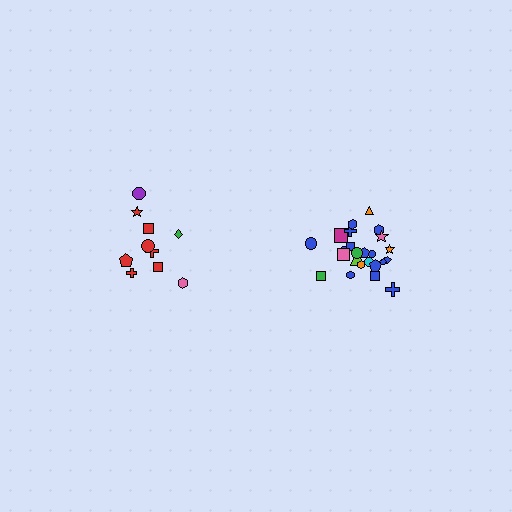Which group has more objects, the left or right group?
The right group.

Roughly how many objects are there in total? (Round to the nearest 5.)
Roughly 35 objects in total.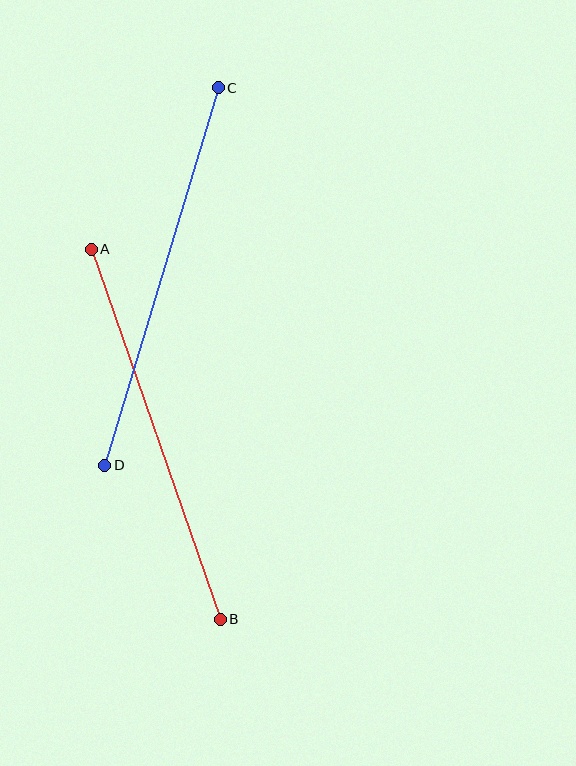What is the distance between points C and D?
The distance is approximately 394 pixels.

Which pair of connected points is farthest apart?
Points C and D are farthest apart.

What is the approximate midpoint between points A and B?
The midpoint is at approximately (156, 434) pixels.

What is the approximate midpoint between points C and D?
The midpoint is at approximately (162, 277) pixels.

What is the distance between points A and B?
The distance is approximately 392 pixels.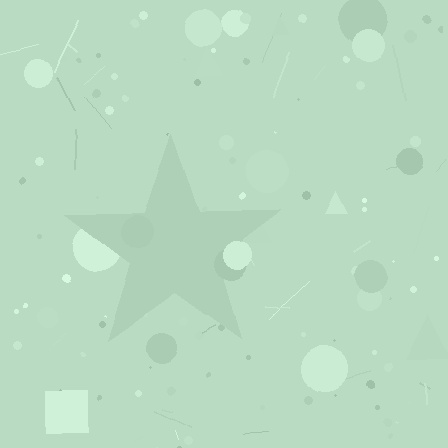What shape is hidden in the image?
A star is hidden in the image.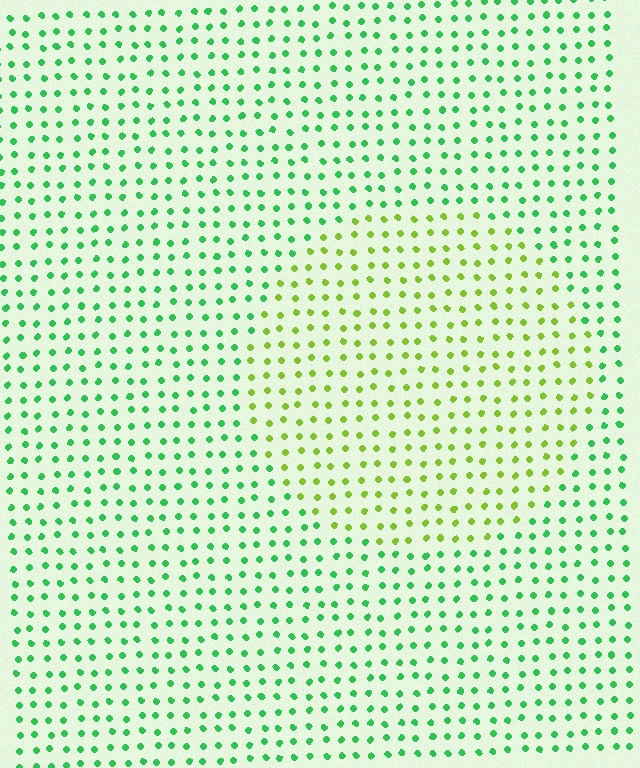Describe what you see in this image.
The image is filled with small green elements in a uniform arrangement. A circle-shaped region is visible where the elements are tinted to a slightly different hue, forming a subtle color boundary.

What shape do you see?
I see a circle.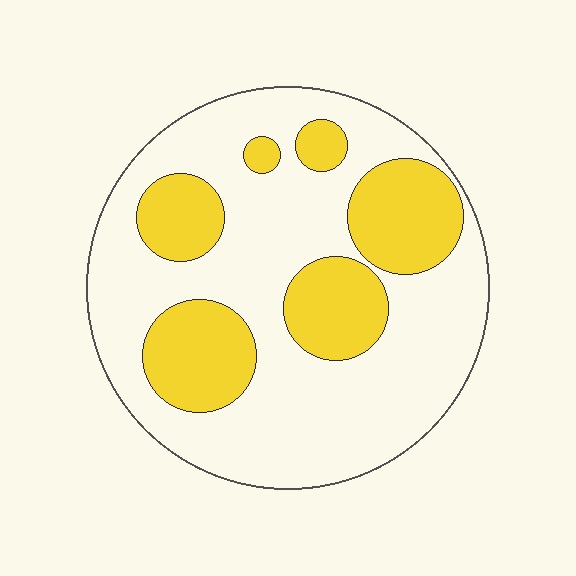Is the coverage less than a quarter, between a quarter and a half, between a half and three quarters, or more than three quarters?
Between a quarter and a half.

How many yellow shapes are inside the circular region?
6.